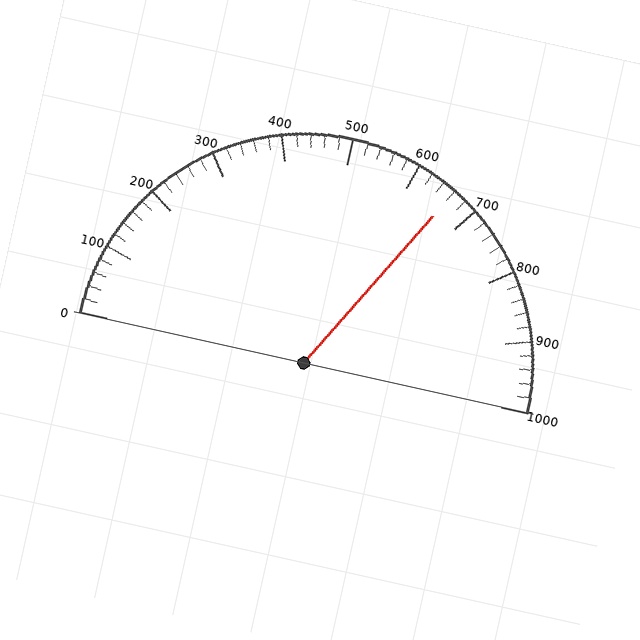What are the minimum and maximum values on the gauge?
The gauge ranges from 0 to 1000.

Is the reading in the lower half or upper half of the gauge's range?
The reading is in the upper half of the range (0 to 1000).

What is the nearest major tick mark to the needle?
The nearest major tick mark is 700.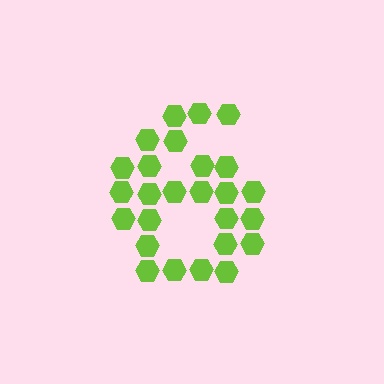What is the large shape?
The large shape is the digit 6.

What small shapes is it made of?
It is made of small hexagons.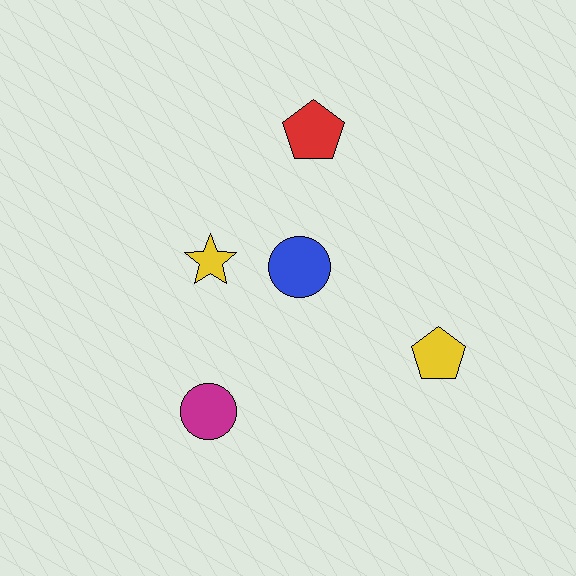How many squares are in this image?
There are no squares.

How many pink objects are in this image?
There are no pink objects.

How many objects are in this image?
There are 5 objects.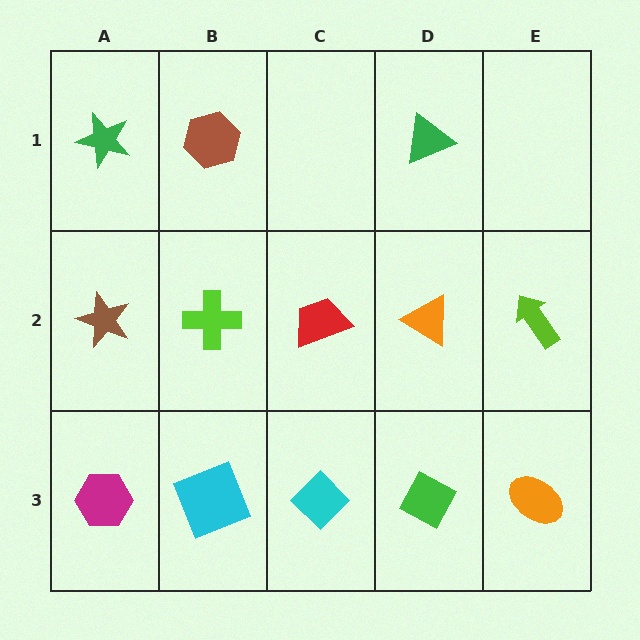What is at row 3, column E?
An orange ellipse.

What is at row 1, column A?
A green star.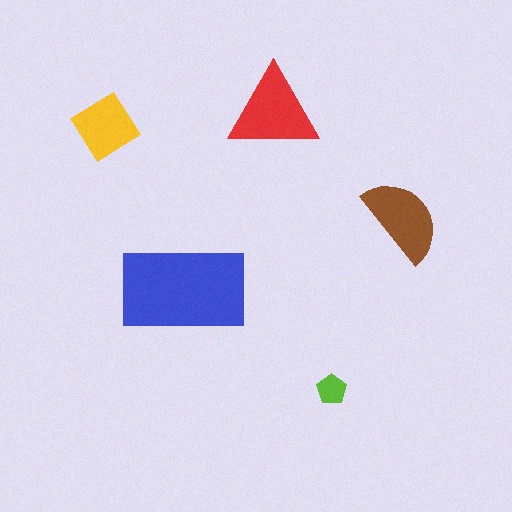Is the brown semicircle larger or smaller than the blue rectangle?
Smaller.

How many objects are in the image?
There are 5 objects in the image.